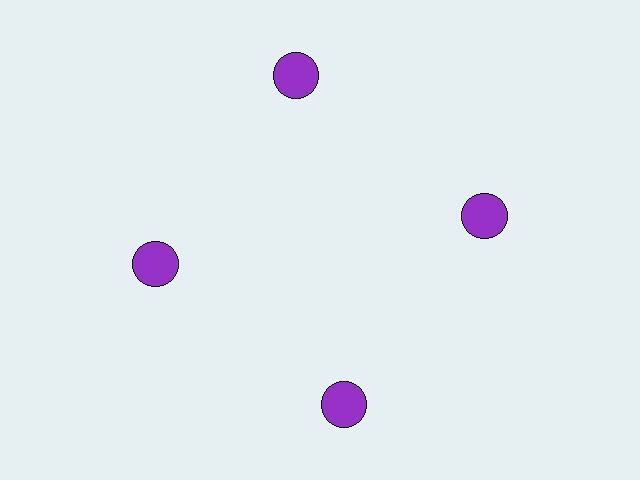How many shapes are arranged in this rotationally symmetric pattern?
There are 4 shapes, arranged in 4 groups of 1.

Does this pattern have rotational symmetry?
Yes, this pattern has 4-fold rotational symmetry. It looks the same after rotating 90 degrees around the center.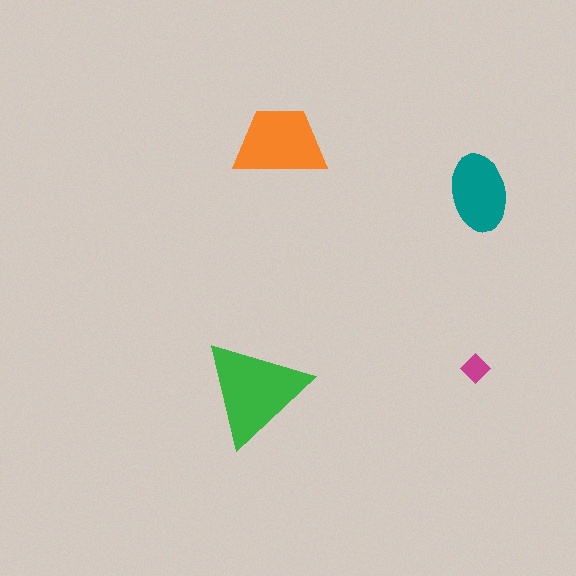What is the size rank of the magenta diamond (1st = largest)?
4th.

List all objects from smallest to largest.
The magenta diamond, the teal ellipse, the orange trapezoid, the green triangle.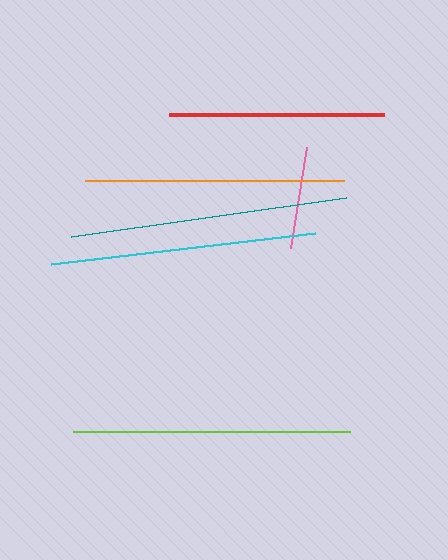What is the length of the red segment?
The red segment is approximately 215 pixels long.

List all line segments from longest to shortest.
From longest to shortest: teal, lime, cyan, orange, red, pink.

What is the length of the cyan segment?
The cyan segment is approximately 265 pixels long.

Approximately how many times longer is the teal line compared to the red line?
The teal line is approximately 1.3 times the length of the red line.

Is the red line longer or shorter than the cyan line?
The cyan line is longer than the red line.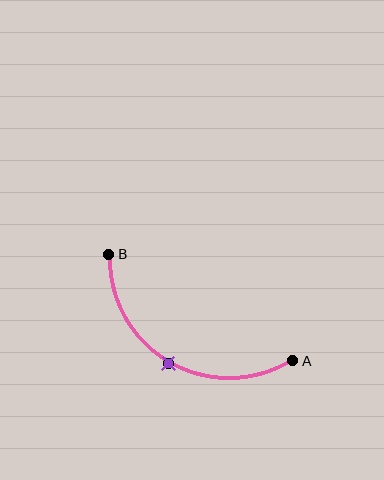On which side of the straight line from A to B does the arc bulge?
The arc bulges below the straight line connecting A and B.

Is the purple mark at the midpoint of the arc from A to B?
Yes. The purple mark lies on the arc at equal arc-length from both A and B — it is the arc midpoint.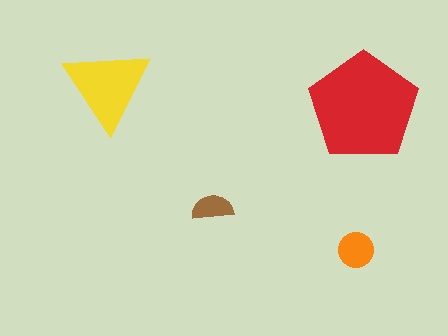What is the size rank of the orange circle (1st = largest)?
3rd.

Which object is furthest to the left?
The yellow triangle is leftmost.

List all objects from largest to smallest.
The red pentagon, the yellow triangle, the orange circle, the brown semicircle.